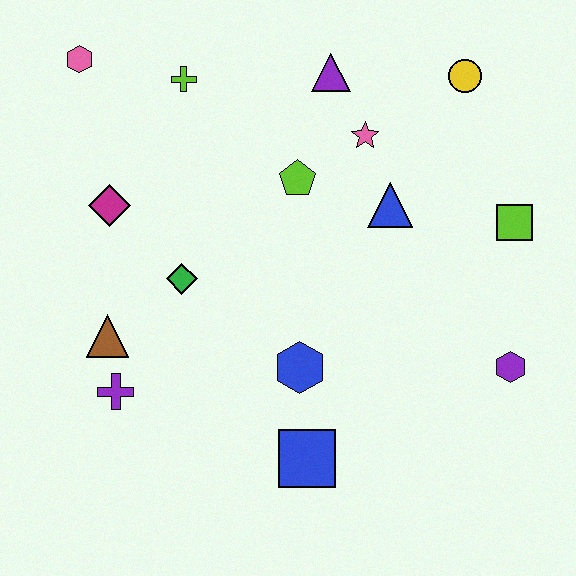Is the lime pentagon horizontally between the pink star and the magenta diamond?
Yes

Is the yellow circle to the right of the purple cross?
Yes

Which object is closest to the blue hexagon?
The blue square is closest to the blue hexagon.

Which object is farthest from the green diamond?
The yellow circle is farthest from the green diamond.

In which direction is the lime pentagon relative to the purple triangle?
The lime pentagon is below the purple triangle.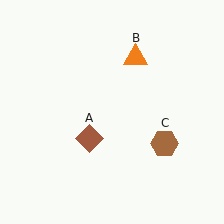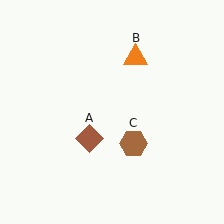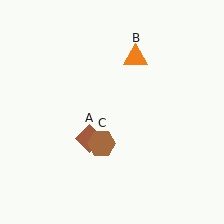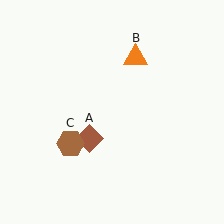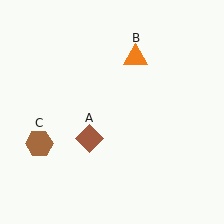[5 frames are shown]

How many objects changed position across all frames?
1 object changed position: brown hexagon (object C).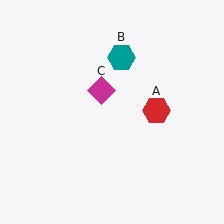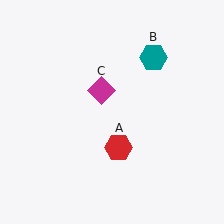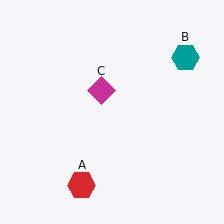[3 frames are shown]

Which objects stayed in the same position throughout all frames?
Magenta diamond (object C) remained stationary.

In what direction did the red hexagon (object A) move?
The red hexagon (object A) moved down and to the left.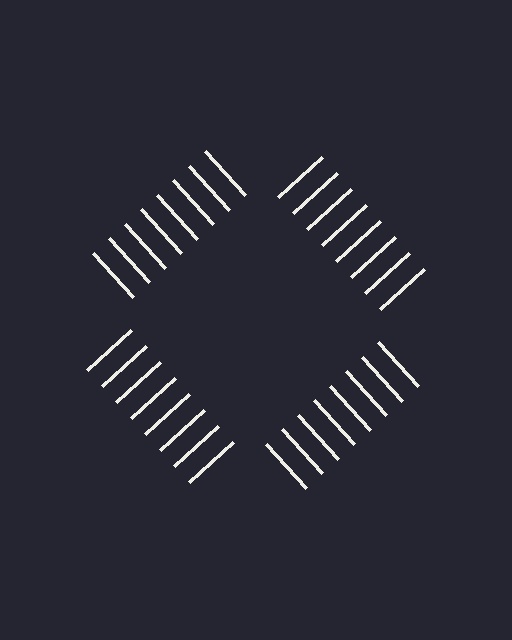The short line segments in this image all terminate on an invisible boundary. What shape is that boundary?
An illusory square — the line segments terminate on its edges but no continuous stroke is drawn.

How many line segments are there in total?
32 — 8 along each of the 4 edges.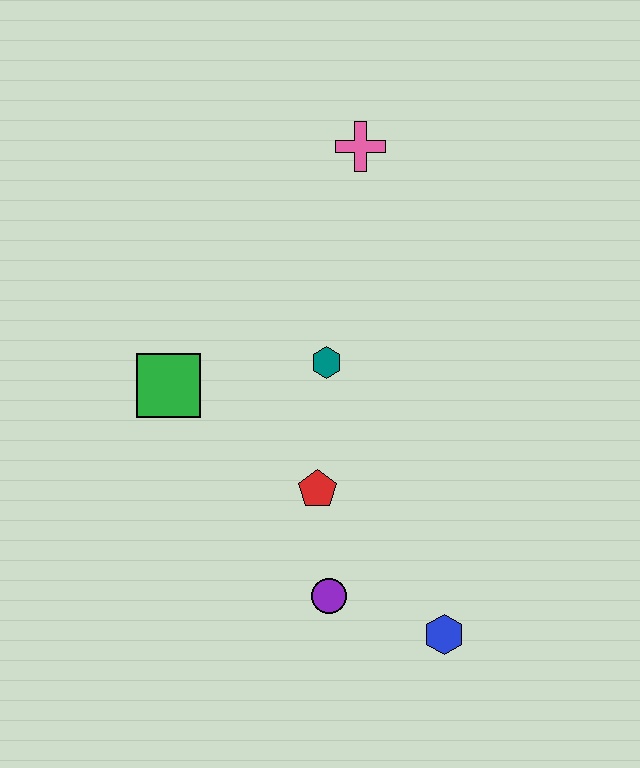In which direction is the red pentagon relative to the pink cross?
The red pentagon is below the pink cross.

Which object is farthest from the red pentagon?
The pink cross is farthest from the red pentagon.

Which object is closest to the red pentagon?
The purple circle is closest to the red pentagon.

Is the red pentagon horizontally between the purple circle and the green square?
Yes